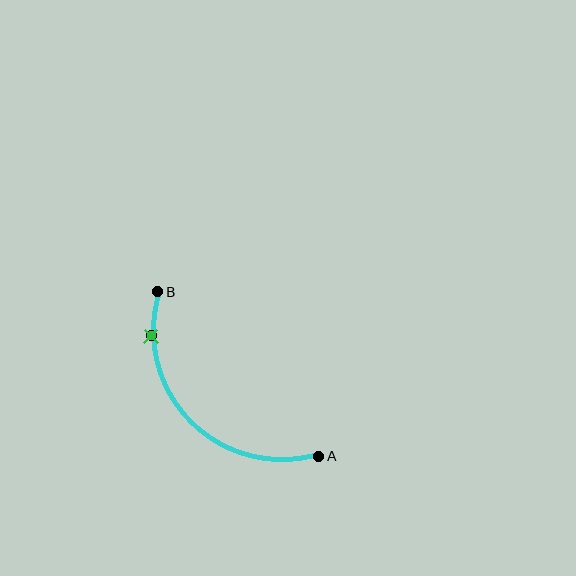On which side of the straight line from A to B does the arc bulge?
The arc bulges below and to the left of the straight line connecting A and B.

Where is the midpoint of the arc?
The arc midpoint is the point on the curve farthest from the straight line joining A and B. It sits below and to the left of that line.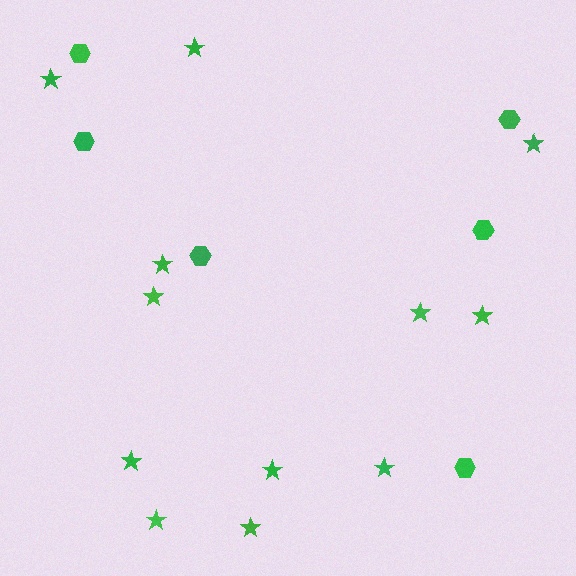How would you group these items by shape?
There are 2 groups: one group of hexagons (6) and one group of stars (12).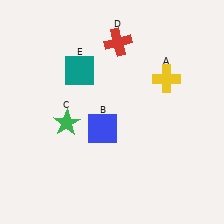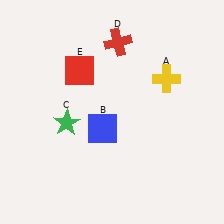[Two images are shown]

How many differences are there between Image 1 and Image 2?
There is 1 difference between the two images.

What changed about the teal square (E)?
In Image 1, E is teal. In Image 2, it changed to red.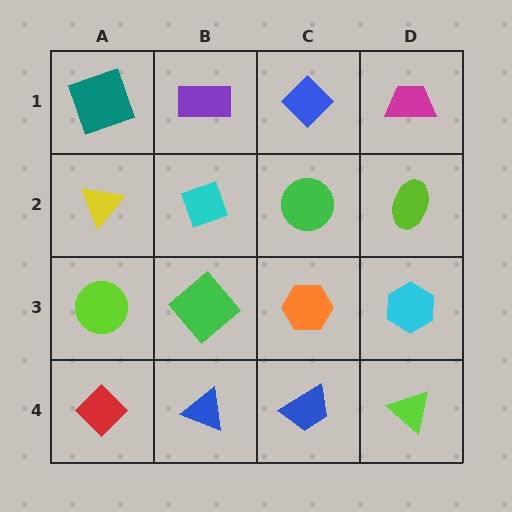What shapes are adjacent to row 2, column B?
A purple rectangle (row 1, column B), a green diamond (row 3, column B), a yellow triangle (row 2, column A), a green circle (row 2, column C).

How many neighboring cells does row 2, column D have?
3.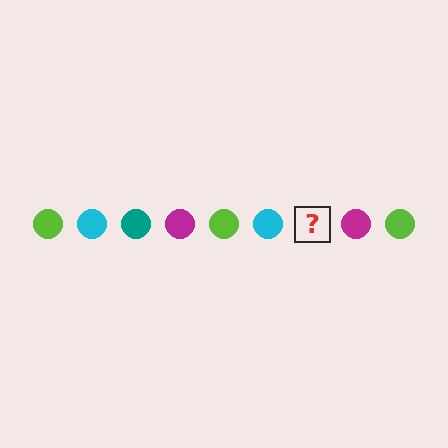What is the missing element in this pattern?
The missing element is a teal circle.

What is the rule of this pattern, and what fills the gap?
The rule is that the pattern cycles through lime, cyan, teal, magenta circles. The gap should be filled with a teal circle.